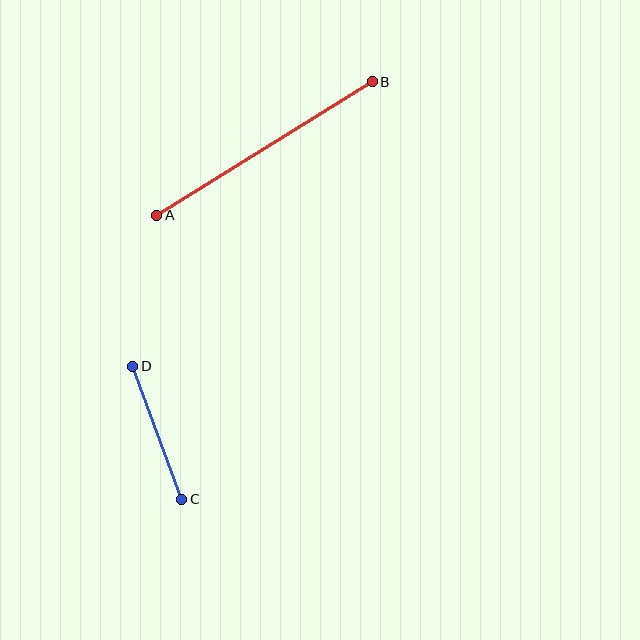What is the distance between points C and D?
The distance is approximately 142 pixels.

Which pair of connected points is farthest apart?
Points A and B are farthest apart.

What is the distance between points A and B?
The distance is approximately 253 pixels.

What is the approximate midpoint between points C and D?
The midpoint is at approximately (157, 433) pixels.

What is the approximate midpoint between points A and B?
The midpoint is at approximately (265, 149) pixels.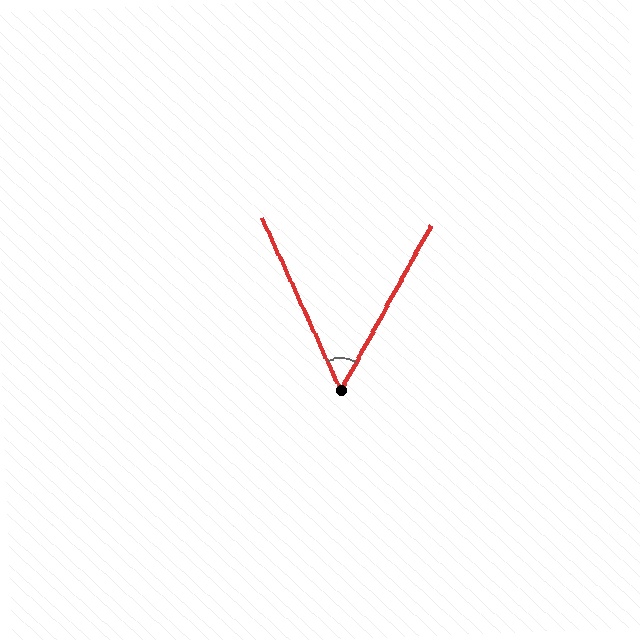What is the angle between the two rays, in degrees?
Approximately 53 degrees.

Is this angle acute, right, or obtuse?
It is acute.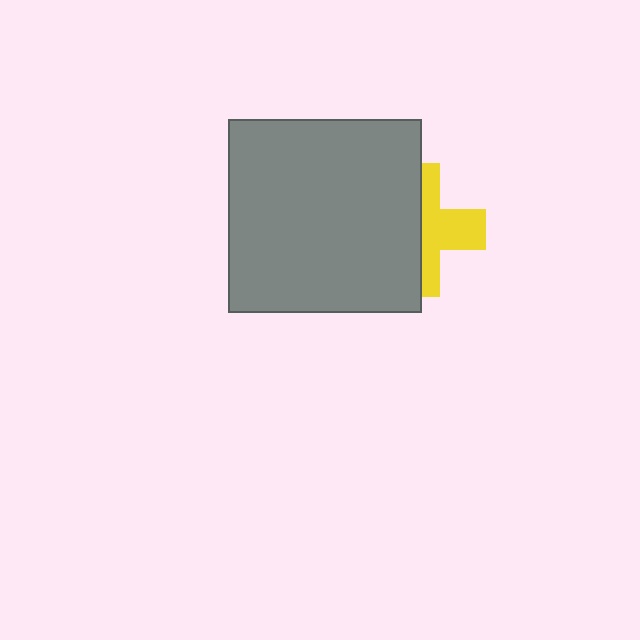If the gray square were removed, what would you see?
You would see the complete yellow cross.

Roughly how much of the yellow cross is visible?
About half of it is visible (roughly 47%).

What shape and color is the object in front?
The object in front is a gray square.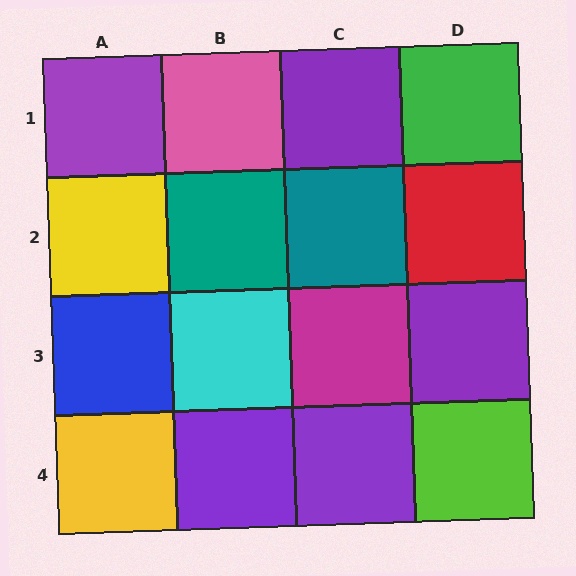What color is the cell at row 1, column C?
Purple.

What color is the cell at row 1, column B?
Pink.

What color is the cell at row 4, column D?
Lime.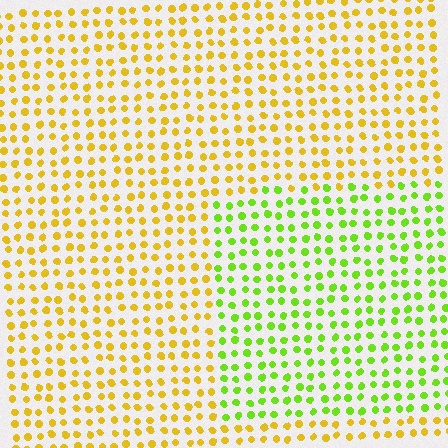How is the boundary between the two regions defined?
The boundary is defined purely by a slight shift in hue (about 47 degrees). Spacing, size, and orientation are identical on both sides.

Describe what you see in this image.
The image is filled with small yellow elements in a uniform arrangement. A rectangle-shaped region is visible where the elements are tinted to a slightly different hue, forming a subtle color boundary.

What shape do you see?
I see a rectangle.